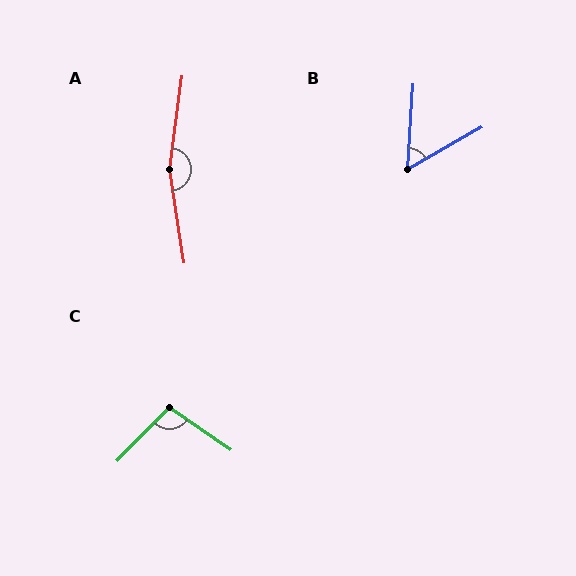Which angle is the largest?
A, at approximately 163 degrees.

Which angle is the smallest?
B, at approximately 57 degrees.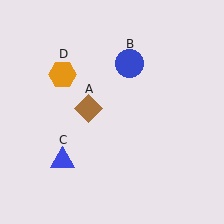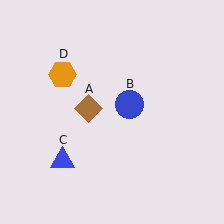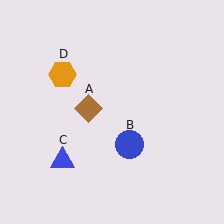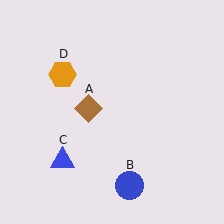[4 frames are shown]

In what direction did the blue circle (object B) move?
The blue circle (object B) moved down.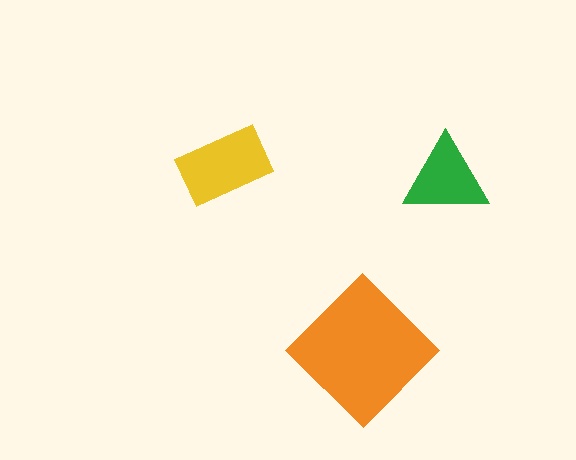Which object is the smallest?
The green triangle.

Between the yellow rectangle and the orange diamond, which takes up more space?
The orange diamond.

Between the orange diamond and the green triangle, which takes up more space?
The orange diamond.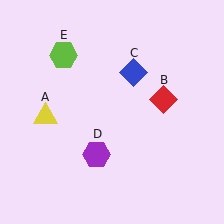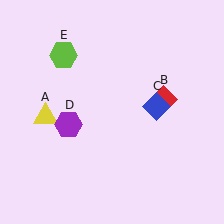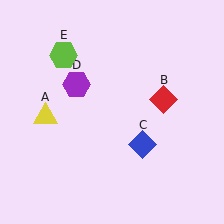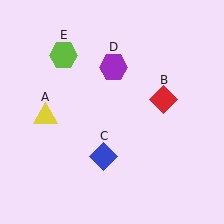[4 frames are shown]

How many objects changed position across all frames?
2 objects changed position: blue diamond (object C), purple hexagon (object D).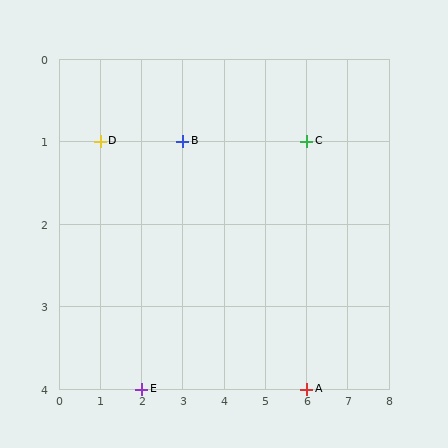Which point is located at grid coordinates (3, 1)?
Point B is at (3, 1).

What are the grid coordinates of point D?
Point D is at grid coordinates (1, 1).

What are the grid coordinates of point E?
Point E is at grid coordinates (2, 4).